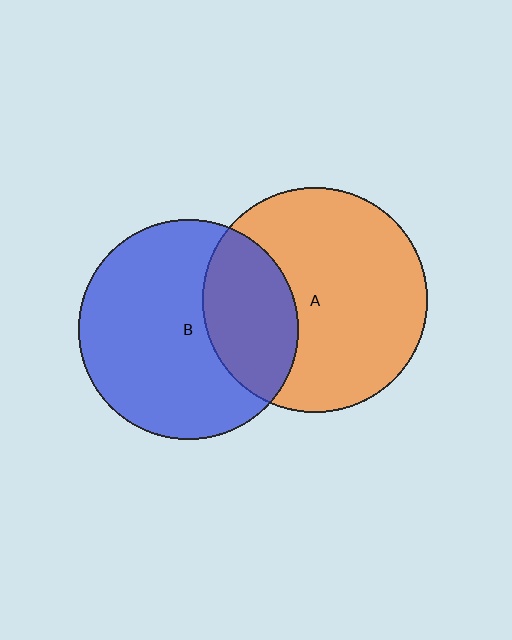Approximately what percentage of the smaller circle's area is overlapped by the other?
Approximately 30%.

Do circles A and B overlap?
Yes.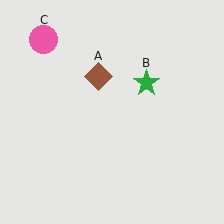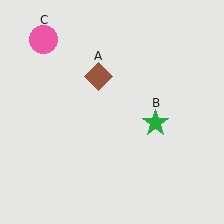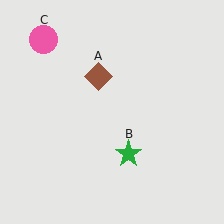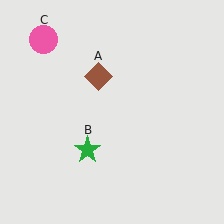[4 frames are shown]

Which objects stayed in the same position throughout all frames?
Brown diamond (object A) and pink circle (object C) remained stationary.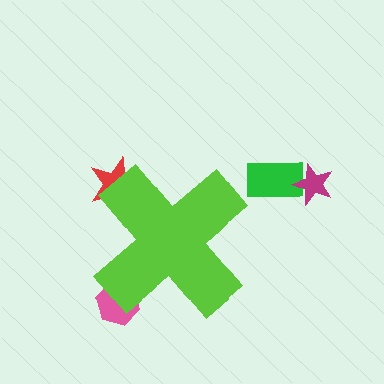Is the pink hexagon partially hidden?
Yes, the pink hexagon is partially hidden behind the lime cross.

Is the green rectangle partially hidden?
No, the green rectangle is fully visible.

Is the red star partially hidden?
Yes, the red star is partially hidden behind the lime cross.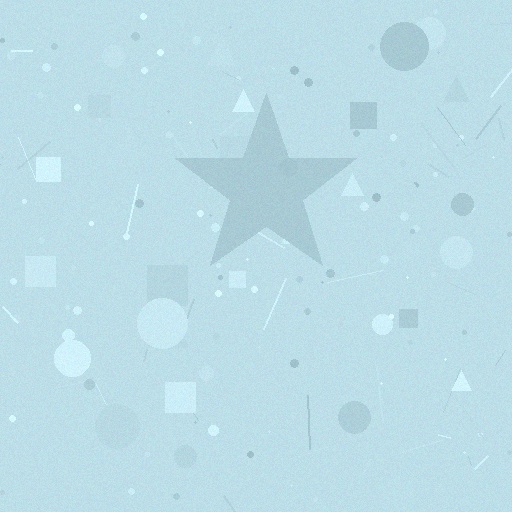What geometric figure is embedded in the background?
A star is embedded in the background.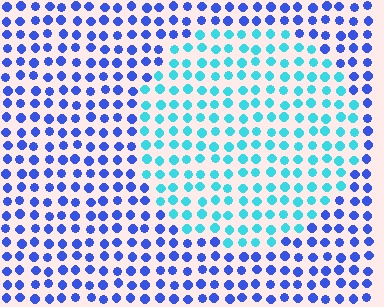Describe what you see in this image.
The image is filled with small blue elements in a uniform arrangement. A circle-shaped region is visible where the elements are tinted to a slightly different hue, forming a subtle color boundary.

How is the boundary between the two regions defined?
The boundary is defined purely by a slight shift in hue (about 47 degrees). Spacing, size, and orientation are identical on both sides.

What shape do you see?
I see a circle.